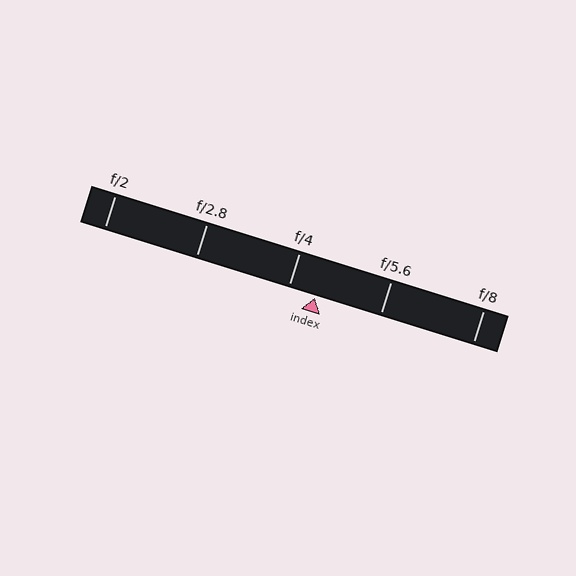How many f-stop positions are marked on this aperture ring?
There are 5 f-stop positions marked.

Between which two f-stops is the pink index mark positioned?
The index mark is between f/4 and f/5.6.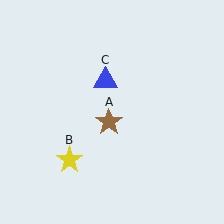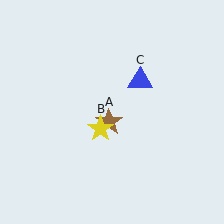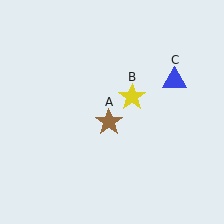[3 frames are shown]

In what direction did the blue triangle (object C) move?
The blue triangle (object C) moved right.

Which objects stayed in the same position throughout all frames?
Brown star (object A) remained stationary.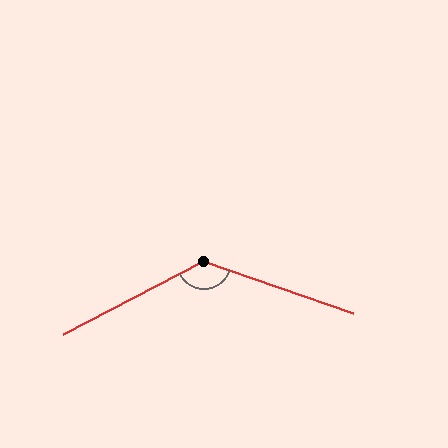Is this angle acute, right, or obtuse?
It is obtuse.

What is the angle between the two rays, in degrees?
Approximately 134 degrees.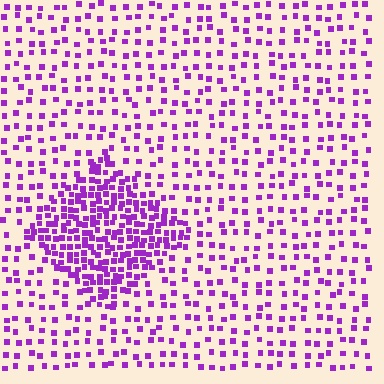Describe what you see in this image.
The image contains small purple elements arranged at two different densities. A diamond-shaped region is visible where the elements are more densely packed than the surrounding area.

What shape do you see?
I see a diamond.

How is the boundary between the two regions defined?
The boundary is defined by a change in element density (approximately 2.7x ratio). All elements are the same color, size, and shape.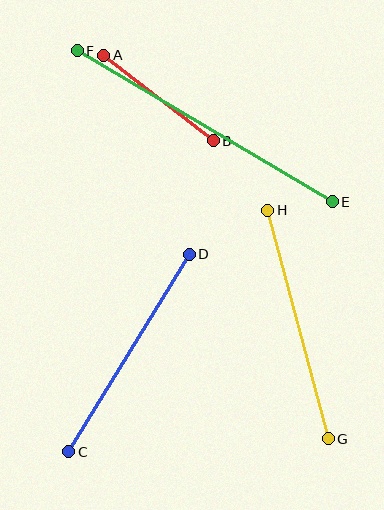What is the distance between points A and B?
The distance is approximately 139 pixels.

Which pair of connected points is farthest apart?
Points E and F are farthest apart.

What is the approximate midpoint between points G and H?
The midpoint is at approximately (298, 325) pixels.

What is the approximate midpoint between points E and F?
The midpoint is at approximately (205, 126) pixels.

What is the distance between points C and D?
The distance is approximately 231 pixels.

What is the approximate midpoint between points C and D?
The midpoint is at approximately (129, 353) pixels.